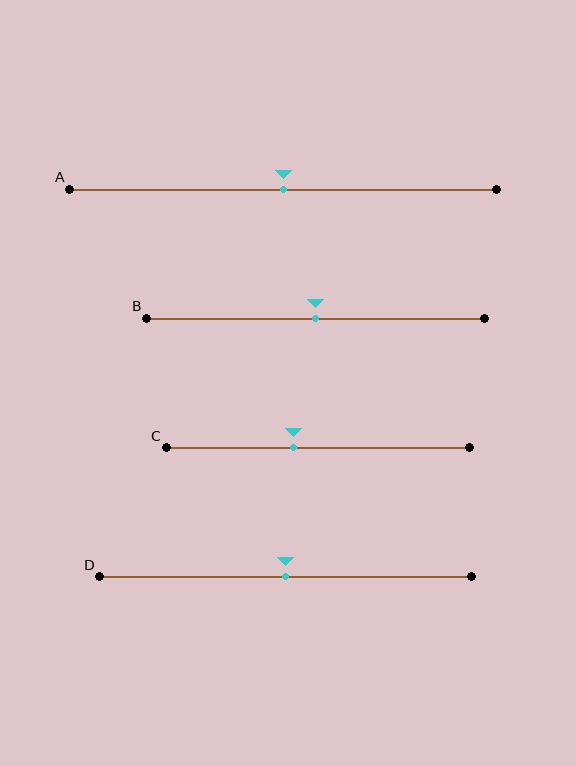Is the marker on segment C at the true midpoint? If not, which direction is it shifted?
No, the marker on segment C is shifted to the left by about 8% of the segment length.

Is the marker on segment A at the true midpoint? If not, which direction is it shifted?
Yes, the marker on segment A is at the true midpoint.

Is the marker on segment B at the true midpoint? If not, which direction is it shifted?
Yes, the marker on segment B is at the true midpoint.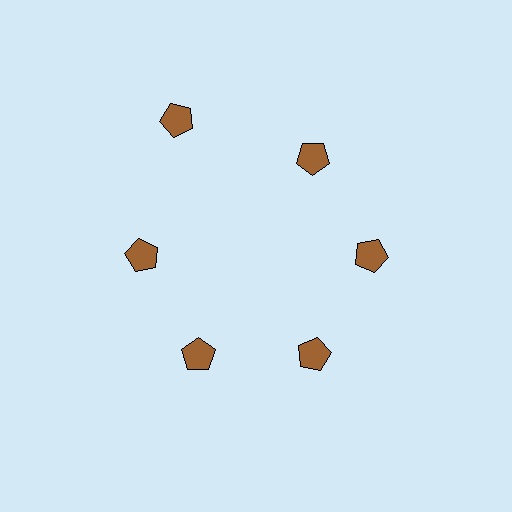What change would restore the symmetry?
The symmetry would be restored by moving it inward, back onto the ring so that all 6 pentagons sit at equal angles and equal distance from the center.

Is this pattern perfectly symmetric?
No. The 6 brown pentagons are arranged in a ring, but one element near the 11 o'clock position is pushed outward from the center, breaking the 6-fold rotational symmetry.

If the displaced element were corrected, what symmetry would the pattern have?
It would have 6-fold rotational symmetry — the pattern would map onto itself every 60 degrees.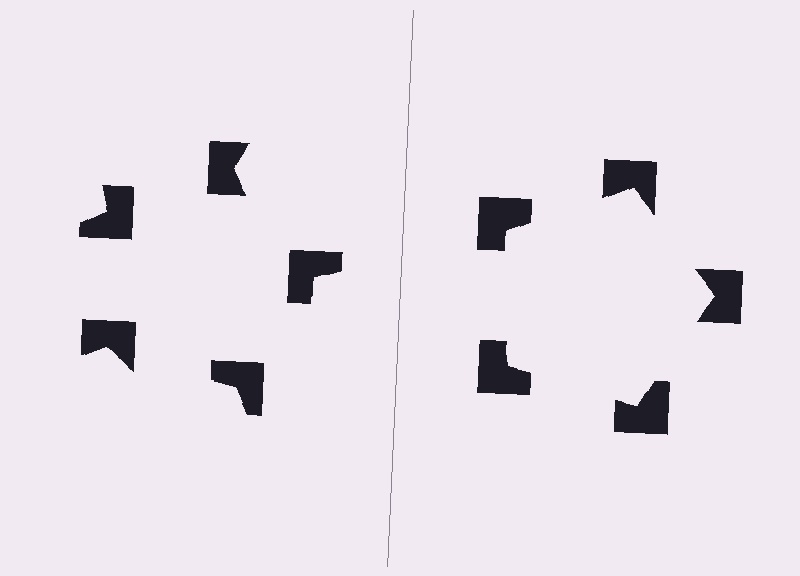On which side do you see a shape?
An illusory pentagon appears on the right side. On the left side the wedge cuts are rotated, so no coherent shape forms.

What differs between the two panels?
The notched squares are positioned identically on both sides; only the wedge orientations differ. On the right they align to a pentagon; on the left they are misaligned.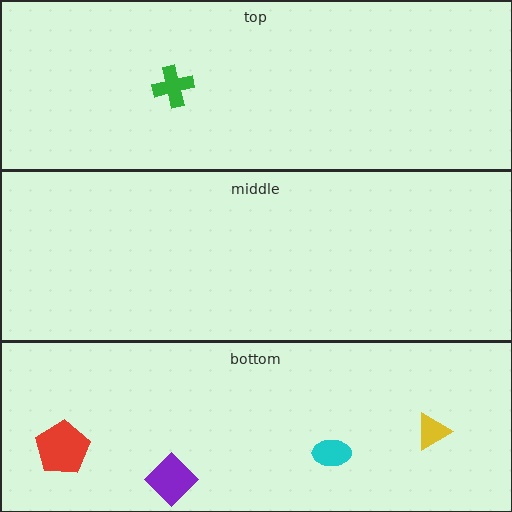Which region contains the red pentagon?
The bottom region.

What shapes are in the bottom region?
The red pentagon, the purple diamond, the yellow triangle, the cyan ellipse.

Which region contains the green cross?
The top region.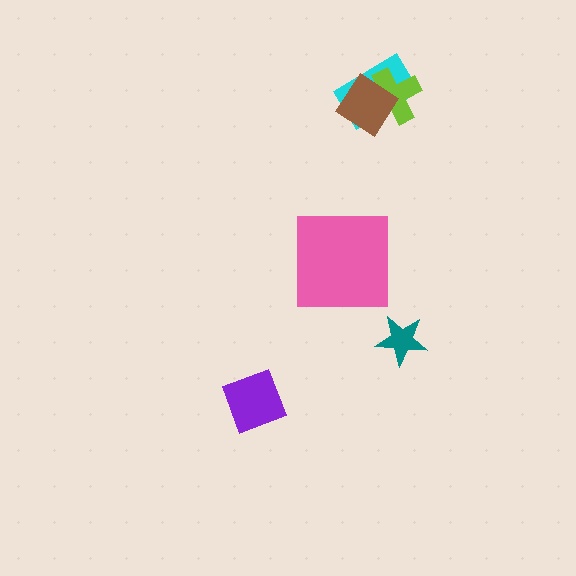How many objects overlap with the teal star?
0 objects overlap with the teal star.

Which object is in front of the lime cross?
The brown diamond is in front of the lime cross.